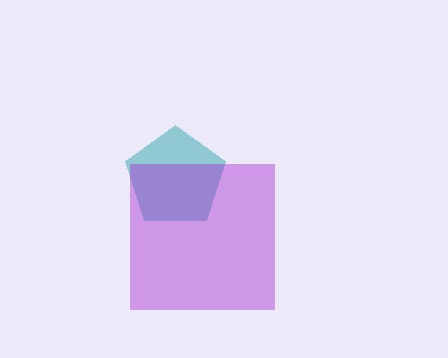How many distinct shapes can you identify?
There are 2 distinct shapes: a teal pentagon, a purple square.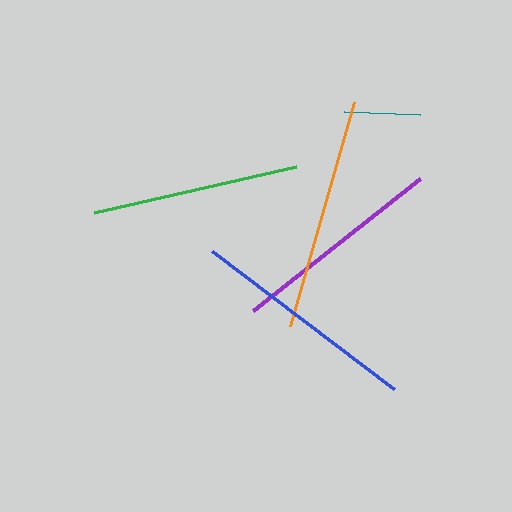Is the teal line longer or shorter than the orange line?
The orange line is longer than the teal line.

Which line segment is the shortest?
The teal line is the shortest at approximately 76 pixels.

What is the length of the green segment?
The green segment is approximately 207 pixels long.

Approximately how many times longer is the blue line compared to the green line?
The blue line is approximately 1.1 times the length of the green line.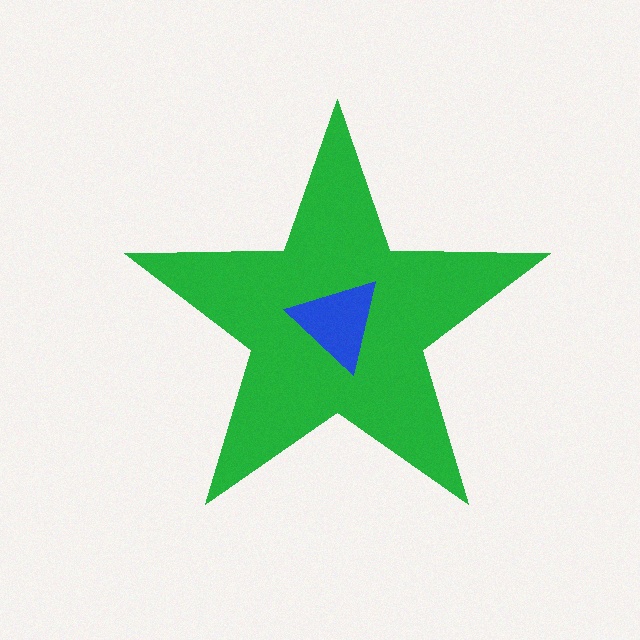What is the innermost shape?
The blue triangle.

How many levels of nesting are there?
2.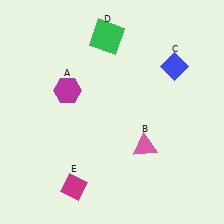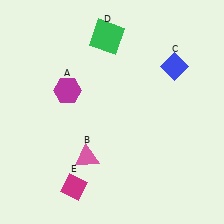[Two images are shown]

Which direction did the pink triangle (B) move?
The pink triangle (B) moved left.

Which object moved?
The pink triangle (B) moved left.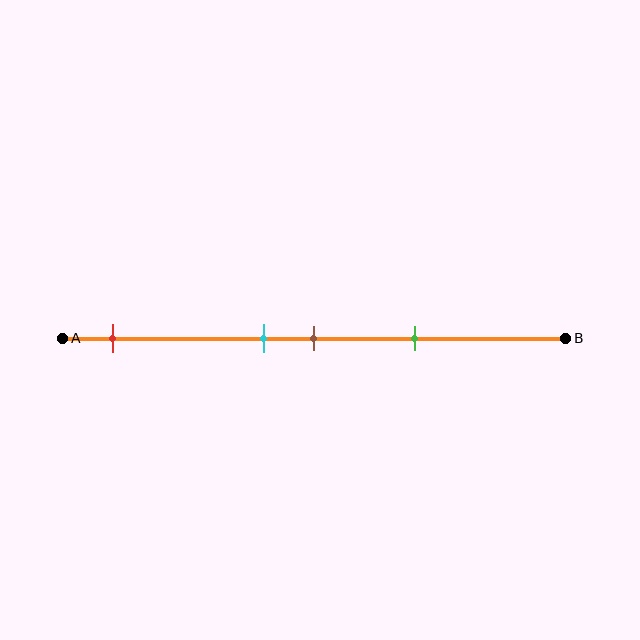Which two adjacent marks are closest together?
The cyan and brown marks are the closest adjacent pair.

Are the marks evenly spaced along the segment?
No, the marks are not evenly spaced.